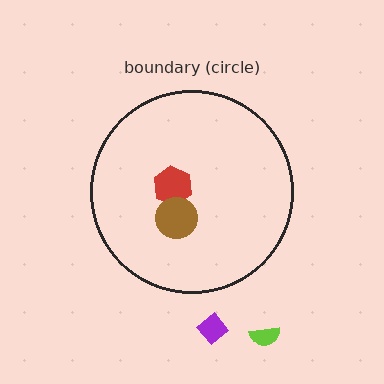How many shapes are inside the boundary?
2 inside, 2 outside.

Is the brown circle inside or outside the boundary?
Inside.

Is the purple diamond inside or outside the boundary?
Outside.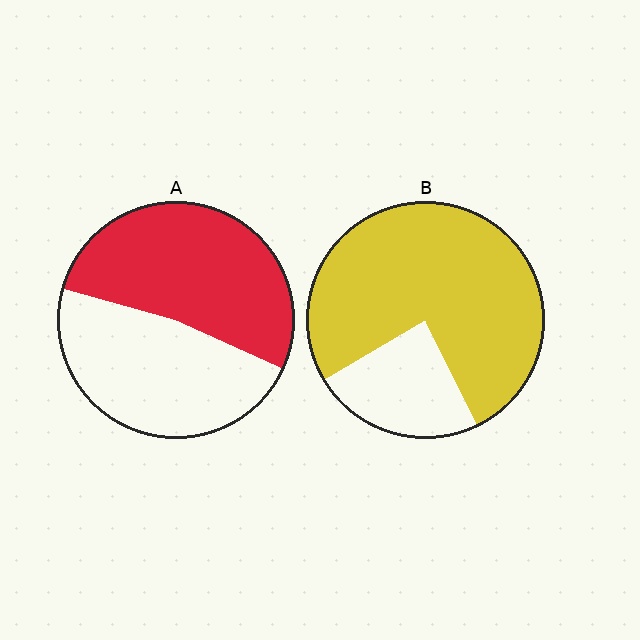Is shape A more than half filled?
Roughly half.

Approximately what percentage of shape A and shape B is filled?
A is approximately 55% and B is approximately 75%.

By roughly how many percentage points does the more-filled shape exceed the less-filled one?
By roughly 25 percentage points (B over A).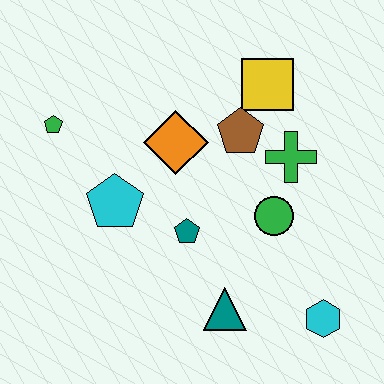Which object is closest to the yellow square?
The brown pentagon is closest to the yellow square.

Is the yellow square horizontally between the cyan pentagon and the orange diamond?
No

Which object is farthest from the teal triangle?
The green pentagon is farthest from the teal triangle.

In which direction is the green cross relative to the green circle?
The green cross is above the green circle.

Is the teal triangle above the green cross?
No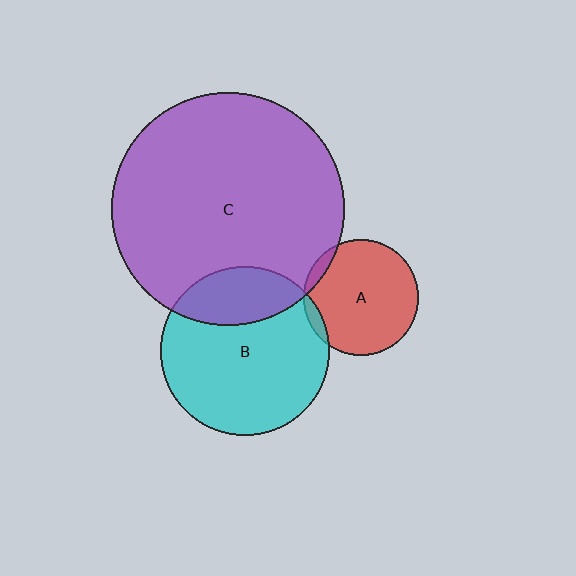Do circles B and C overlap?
Yes.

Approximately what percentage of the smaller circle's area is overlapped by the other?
Approximately 25%.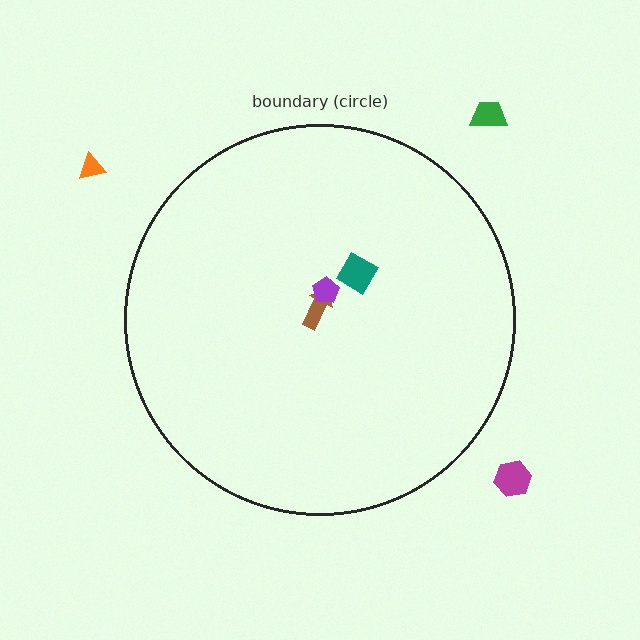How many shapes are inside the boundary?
3 inside, 3 outside.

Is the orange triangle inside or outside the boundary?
Outside.